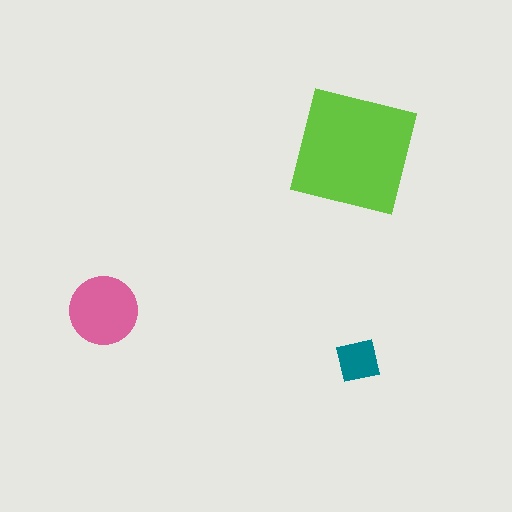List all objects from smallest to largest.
The teal square, the pink circle, the lime square.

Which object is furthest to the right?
The teal square is rightmost.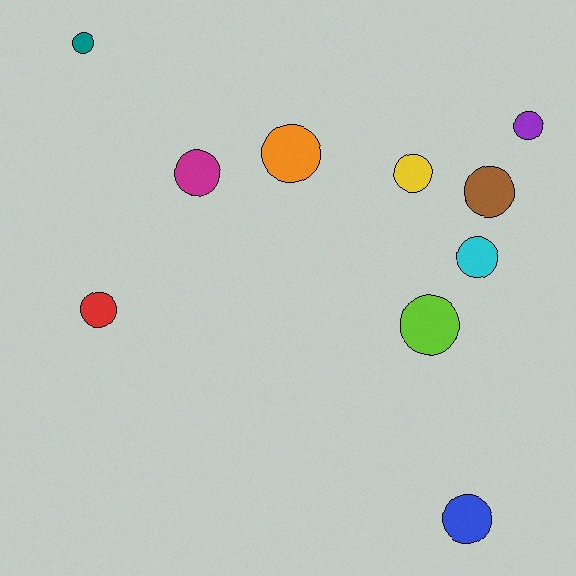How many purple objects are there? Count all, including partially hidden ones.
There is 1 purple object.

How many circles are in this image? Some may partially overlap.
There are 10 circles.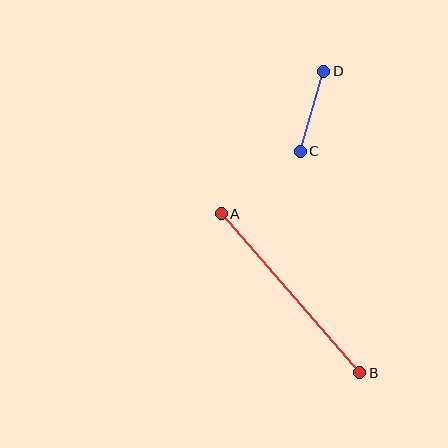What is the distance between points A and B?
The distance is approximately 211 pixels.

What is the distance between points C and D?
The distance is approximately 83 pixels.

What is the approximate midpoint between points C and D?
The midpoint is at approximately (312, 111) pixels.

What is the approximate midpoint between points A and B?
The midpoint is at approximately (291, 293) pixels.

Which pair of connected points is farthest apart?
Points A and B are farthest apart.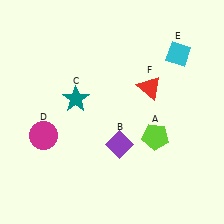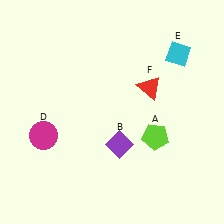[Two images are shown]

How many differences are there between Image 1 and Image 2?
There is 1 difference between the two images.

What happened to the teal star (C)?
The teal star (C) was removed in Image 2. It was in the top-left area of Image 1.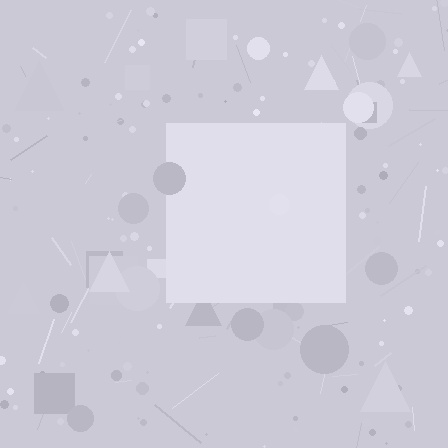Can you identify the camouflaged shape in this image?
The camouflaged shape is a square.